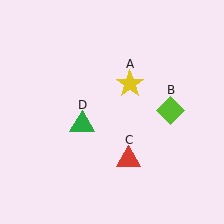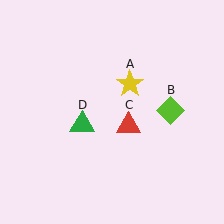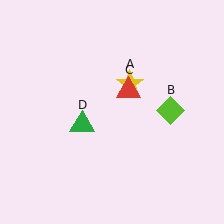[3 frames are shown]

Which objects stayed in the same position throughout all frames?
Yellow star (object A) and lime diamond (object B) and green triangle (object D) remained stationary.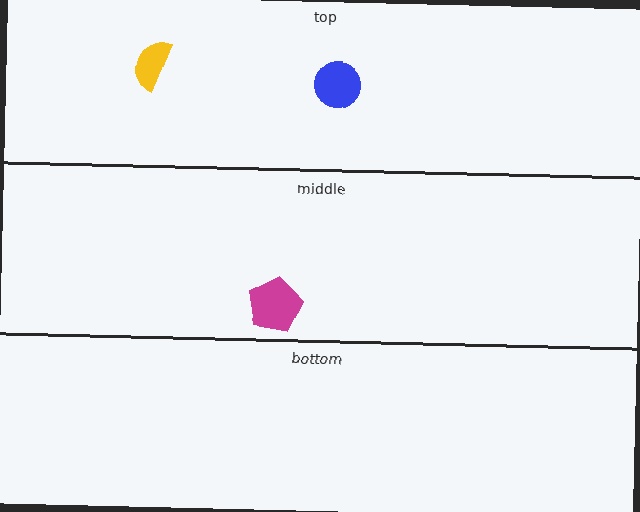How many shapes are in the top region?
2.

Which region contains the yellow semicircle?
The top region.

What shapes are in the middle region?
The magenta pentagon.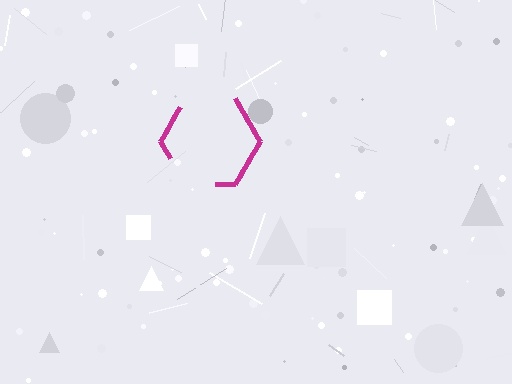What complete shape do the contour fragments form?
The contour fragments form a hexagon.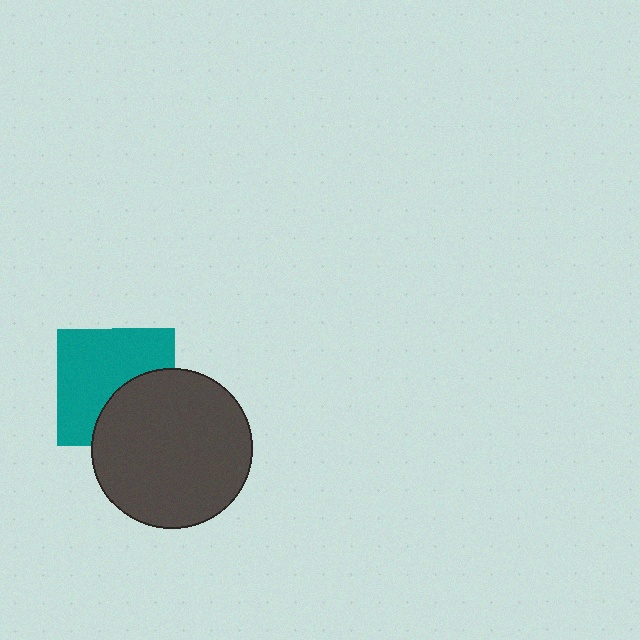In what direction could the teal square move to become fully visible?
The teal square could move toward the upper-left. That would shift it out from behind the dark gray circle entirely.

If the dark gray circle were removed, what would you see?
You would see the complete teal square.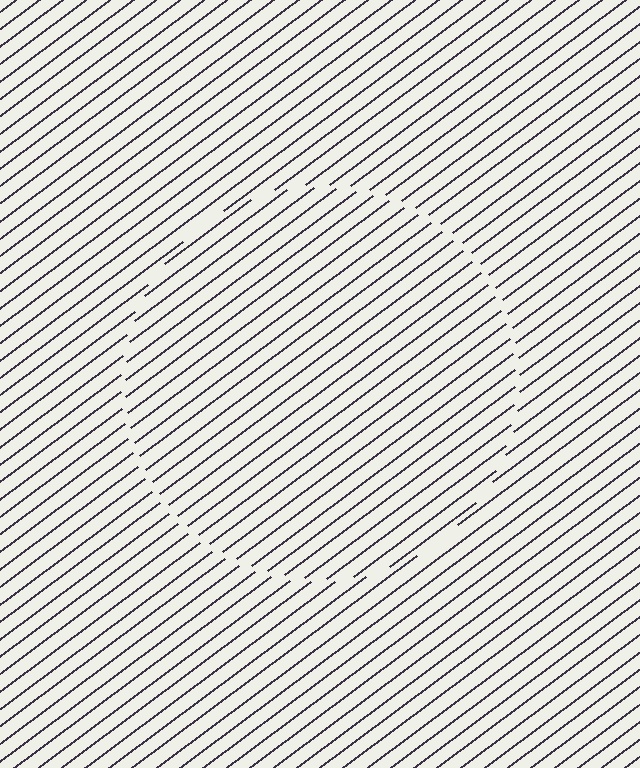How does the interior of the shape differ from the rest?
The interior of the shape contains the same grating, shifted by half a period — the contour is defined by the phase discontinuity where line-ends from the inner and outer gratings abut.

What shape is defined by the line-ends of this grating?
An illusory circle. The interior of the shape contains the same grating, shifted by half a period — the contour is defined by the phase discontinuity where line-ends from the inner and outer gratings abut.